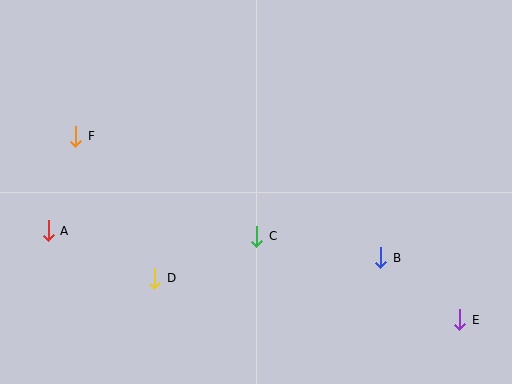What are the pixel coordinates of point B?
Point B is at (381, 258).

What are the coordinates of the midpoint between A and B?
The midpoint between A and B is at (214, 244).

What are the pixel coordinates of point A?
Point A is at (48, 231).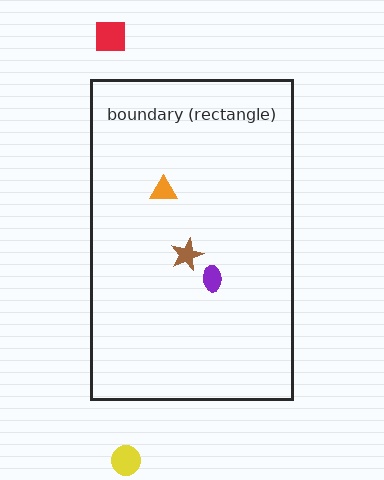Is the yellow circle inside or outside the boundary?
Outside.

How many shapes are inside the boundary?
3 inside, 2 outside.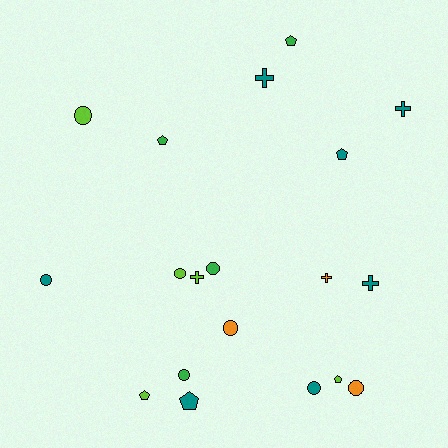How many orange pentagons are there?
There are no orange pentagons.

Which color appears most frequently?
Teal, with 7 objects.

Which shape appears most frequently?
Circle, with 8 objects.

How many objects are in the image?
There are 19 objects.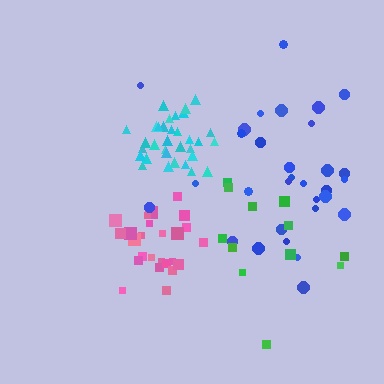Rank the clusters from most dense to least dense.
cyan, pink, blue, green.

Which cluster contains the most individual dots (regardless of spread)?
Cyan (33).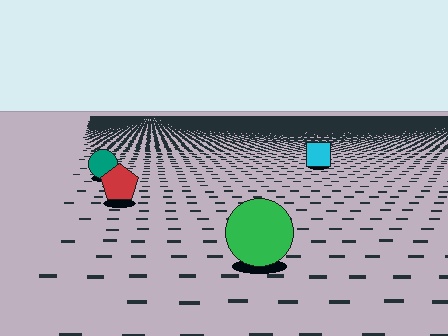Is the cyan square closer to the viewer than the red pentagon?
No. The red pentagon is closer — you can tell from the texture gradient: the ground texture is coarser near it.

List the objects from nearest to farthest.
From nearest to farthest: the green circle, the red pentagon, the teal circle, the cyan square.